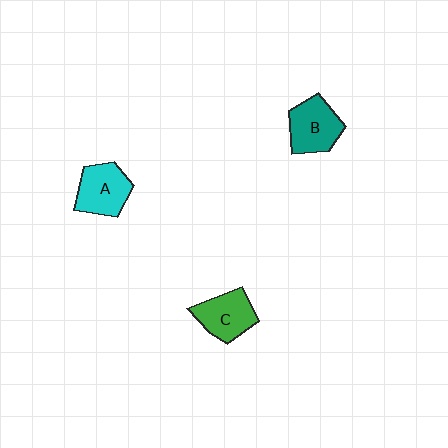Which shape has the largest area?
Shape B (teal).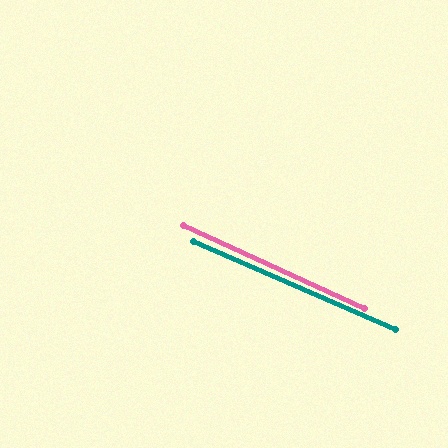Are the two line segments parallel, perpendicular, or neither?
Parallel — their directions differ by only 0.9°.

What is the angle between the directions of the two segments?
Approximately 1 degree.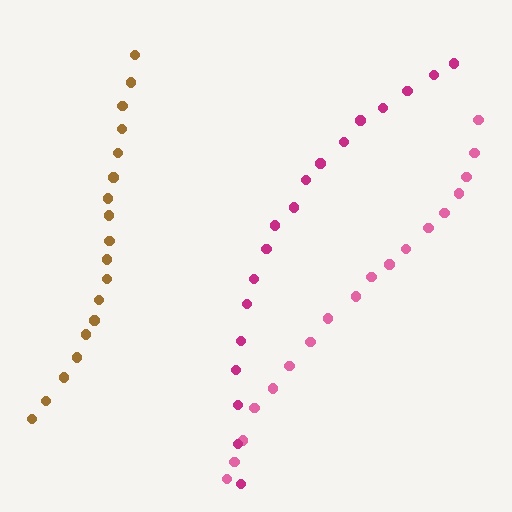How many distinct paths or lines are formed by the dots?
There are 3 distinct paths.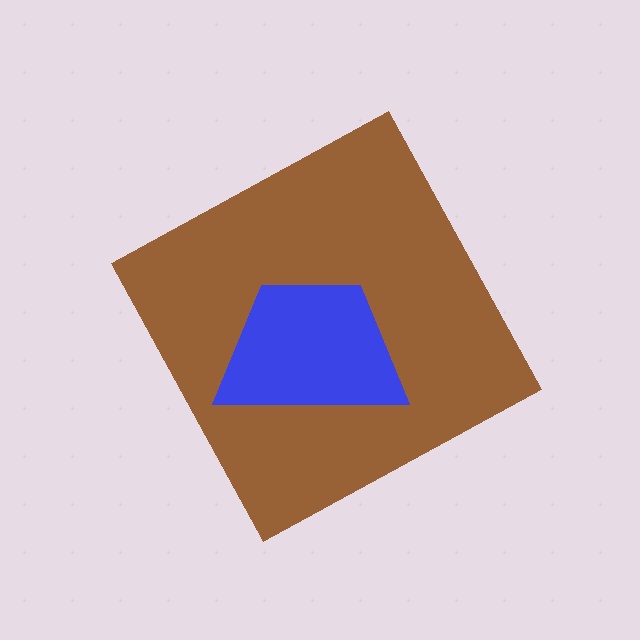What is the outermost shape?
The brown diamond.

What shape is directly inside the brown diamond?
The blue trapezoid.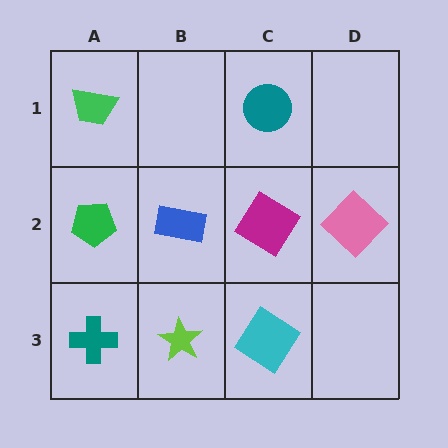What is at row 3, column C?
A cyan diamond.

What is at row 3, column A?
A teal cross.